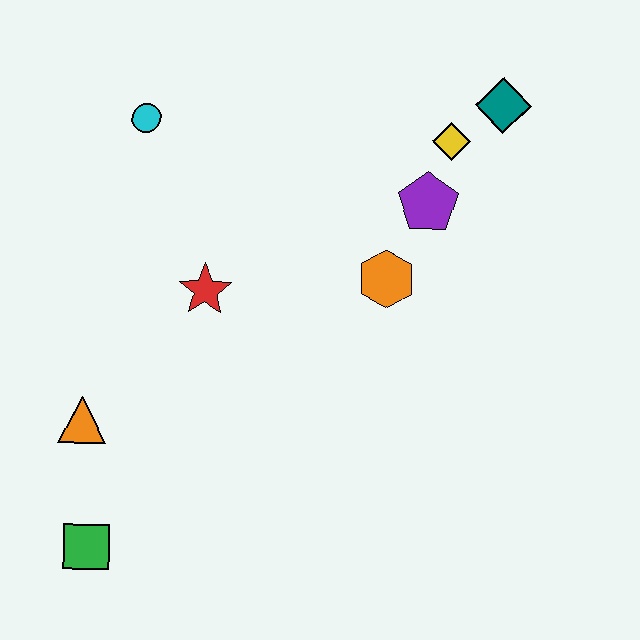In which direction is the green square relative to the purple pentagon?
The green square is below the purple pentagon.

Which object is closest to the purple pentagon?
The yellow diamond is closest to the purple pentagon.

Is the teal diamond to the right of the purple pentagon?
Yes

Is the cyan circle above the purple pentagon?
Yes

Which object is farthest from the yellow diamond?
The green square is farthest from the yellow diamond.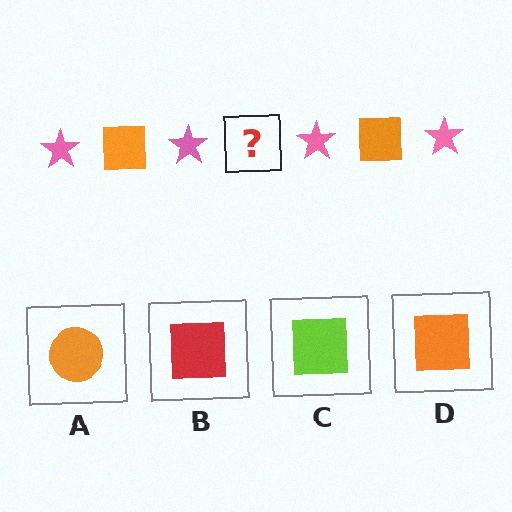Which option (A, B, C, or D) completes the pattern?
D.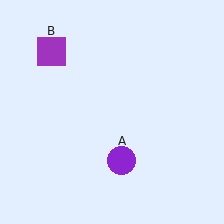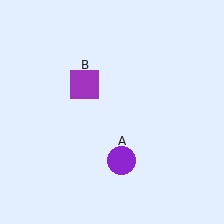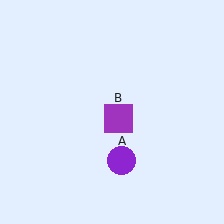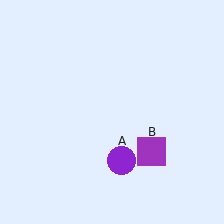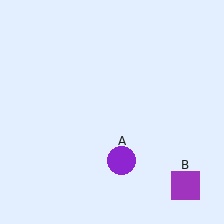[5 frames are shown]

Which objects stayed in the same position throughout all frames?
Purple circle (object A) remained stationary.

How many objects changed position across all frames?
1 object changed position: purple square (object B).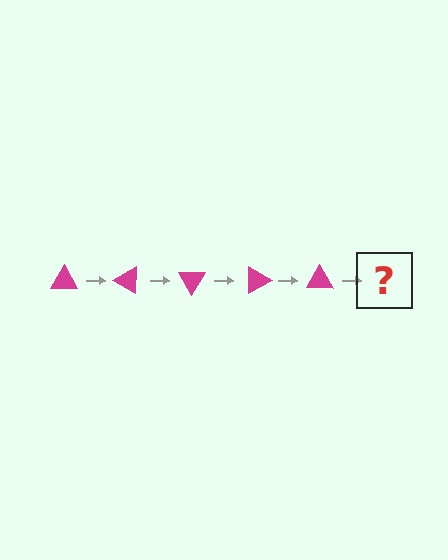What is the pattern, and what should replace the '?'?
The pattern is that the triangle rotates 30 degrees each step. The '?' should be a magenta triangle rotated 150 degrees.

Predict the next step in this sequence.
The next step is a magenta triangle rotated 150 degrees.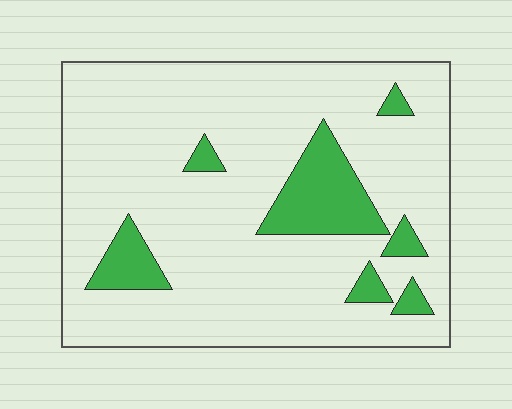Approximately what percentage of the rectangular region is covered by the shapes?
Approximately 15%.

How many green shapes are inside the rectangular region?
7.